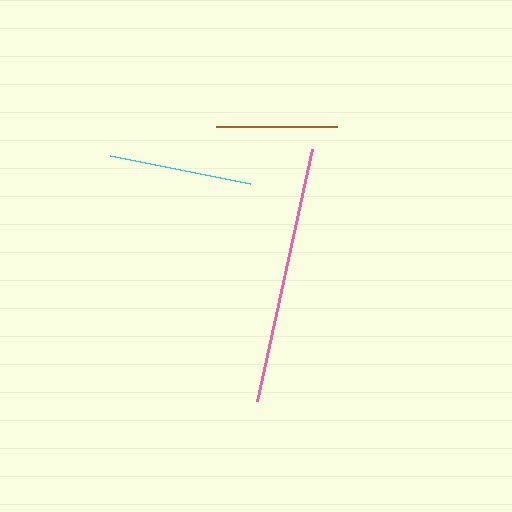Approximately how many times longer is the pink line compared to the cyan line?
The pink line is approximately 1.8 times the length of the cyan line.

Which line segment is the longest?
The pink line is the longest at approximately 258 pixels.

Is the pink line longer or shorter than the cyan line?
The pink line is longer than the cyan line.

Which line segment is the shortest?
The brown line is the shortest at approximately 121 pixels.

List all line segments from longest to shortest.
From longest to shortest: pink, cyan, brown.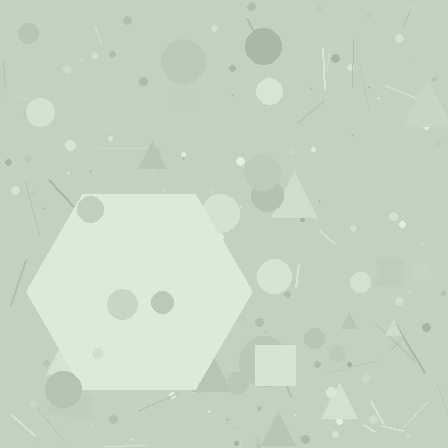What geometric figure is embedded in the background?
A hexagon is embedded in the background.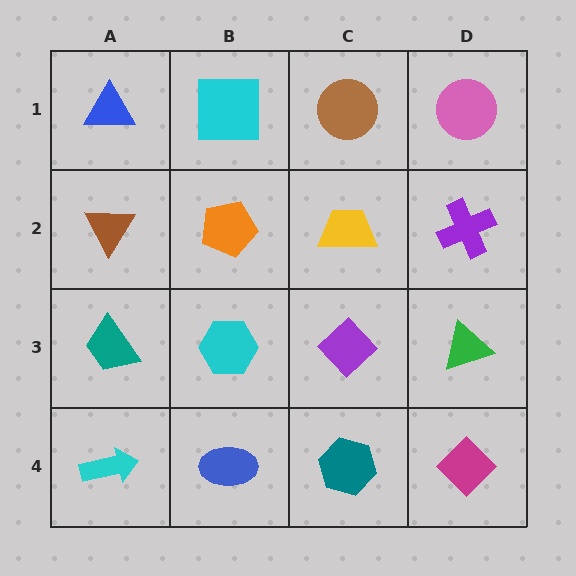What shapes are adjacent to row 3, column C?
A yellow trapezoid (row 2, column C), a teal hexagon (row 4, column C), a cyan hexagon (row 3, column B), a green triangle (row 3, column D).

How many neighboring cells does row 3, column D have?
3.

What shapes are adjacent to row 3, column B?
An orange pentagon (row 2, column B), a blue ellipse (row 4, column B), a teal trapezoid (row 3, column A), a purple diamond (row 3, column C).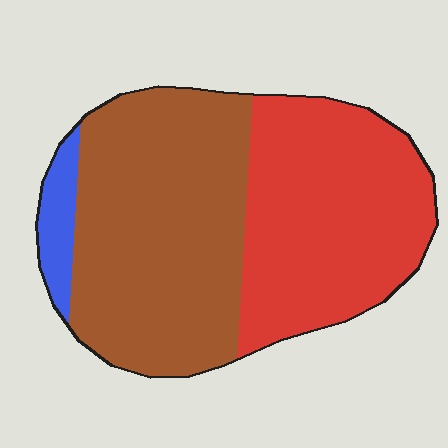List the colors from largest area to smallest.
From largest to smallest: brown, red, blue.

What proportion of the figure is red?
Red takes up between a quarter and a half of the figure.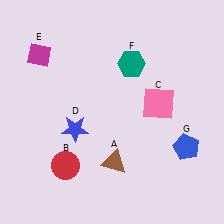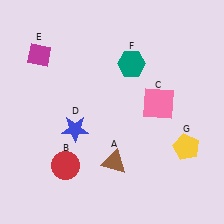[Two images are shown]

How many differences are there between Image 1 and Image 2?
There is 1 difference between the two images.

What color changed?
The pentagon (G) changed from blue in Image 1 to yellow in Image 2.